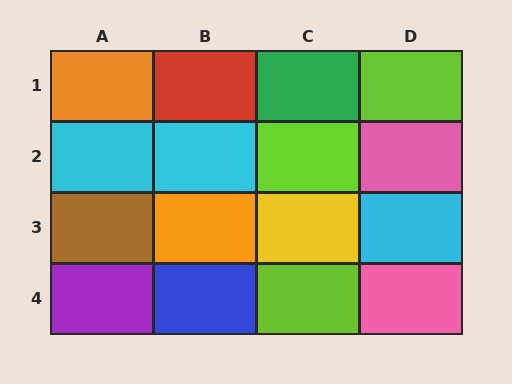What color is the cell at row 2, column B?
Cyan.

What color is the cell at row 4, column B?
Blue.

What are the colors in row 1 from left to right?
Orange, red, green, lime.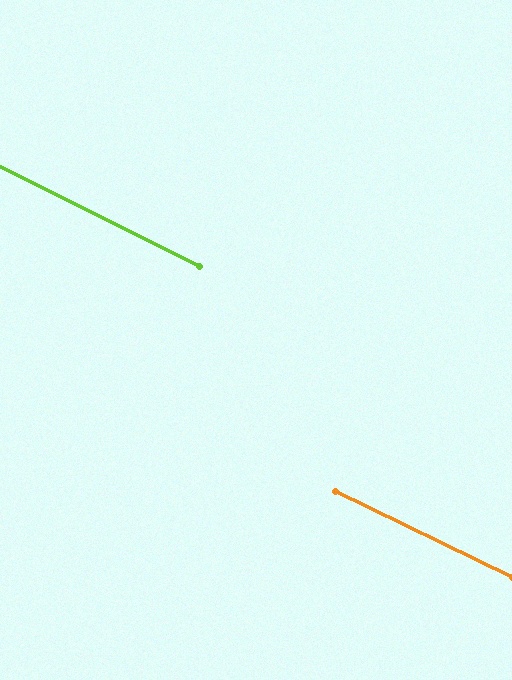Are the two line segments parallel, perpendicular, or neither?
Parallel — their directions differ by only 0.6°.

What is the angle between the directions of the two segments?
Approximately 1 degree.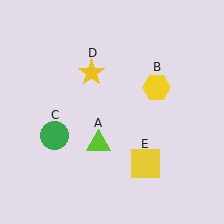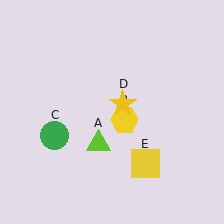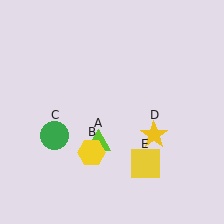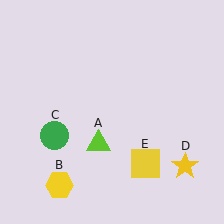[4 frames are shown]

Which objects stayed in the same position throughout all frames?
Lime triangle (object A) and green circle (object C) and yellow square (object E) remained stationary.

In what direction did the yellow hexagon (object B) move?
The yellow hexagon (object B) moved down and to the left.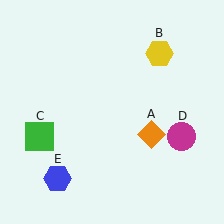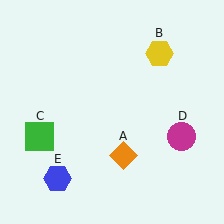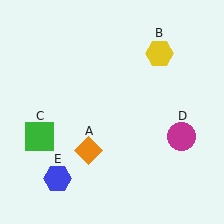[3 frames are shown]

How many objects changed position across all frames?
1 object changed position: orange diamond (object A).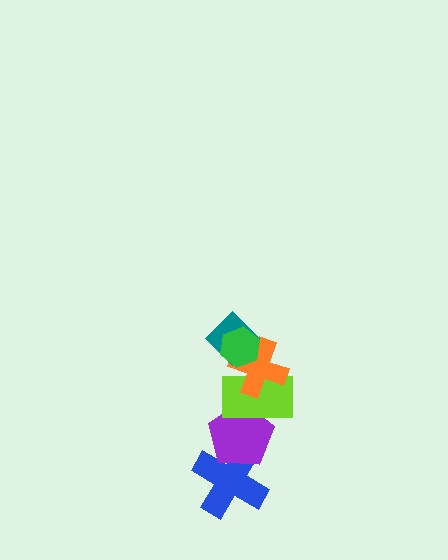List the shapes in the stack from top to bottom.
From top to bottom: the green hexagon, the teal diamond, the orange cross, the lime rectangle, the purple pentagon, the blue cross.